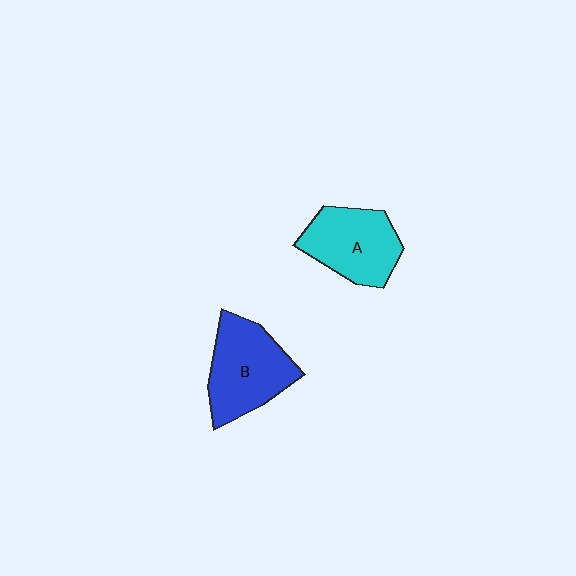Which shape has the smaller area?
Shape A (cyan).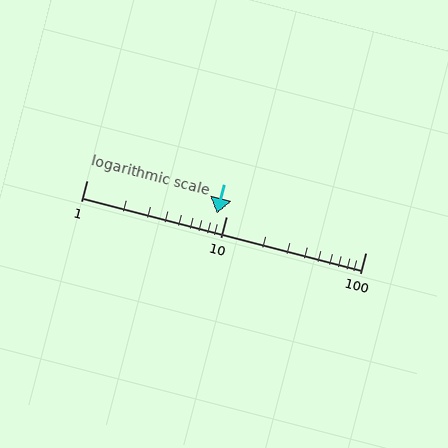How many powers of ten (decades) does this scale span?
The scale spans 2 decades, from 1 to 100.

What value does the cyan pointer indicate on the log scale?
The pointer indicates approximately 8.6.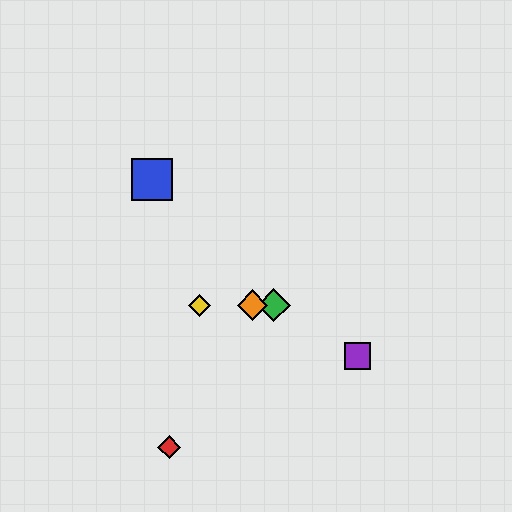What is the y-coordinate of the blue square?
The blue square is at y≈180.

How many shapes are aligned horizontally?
3 shapes (the green diamond, the yellow diamond, the orange diamond) are aligned horizontally.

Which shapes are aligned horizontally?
The green diamond, the yellow diamond, the orange diamond are aligned horizontally.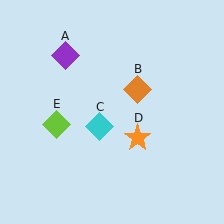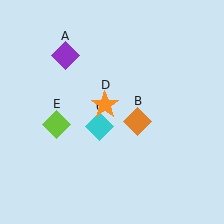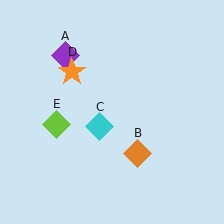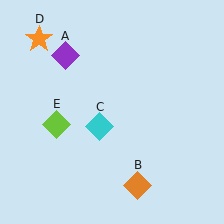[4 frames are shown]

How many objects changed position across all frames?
2 objects changed position: orange diamond (object B), orange star (object D).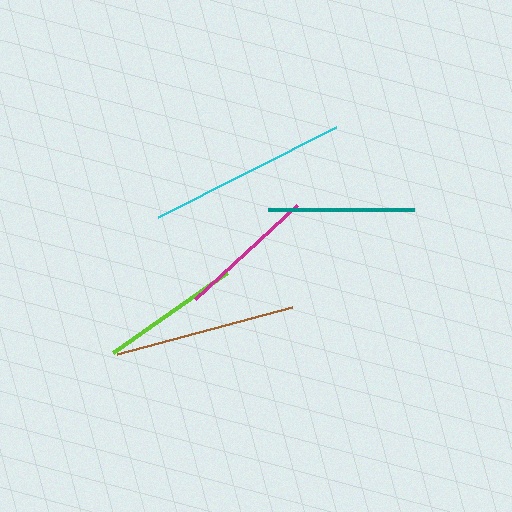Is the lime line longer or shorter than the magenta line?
The lime line is longer than the magenta line.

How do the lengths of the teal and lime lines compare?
The teal and lime lines are approximately the same length.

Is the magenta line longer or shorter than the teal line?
The teal line is longer than the magenta line.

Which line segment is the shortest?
The magenta line is the shortest at approximately 139 pixels.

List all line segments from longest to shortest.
From longest to shortest: cyan, brown, teal, lime, magenta.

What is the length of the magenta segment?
The magenta segment is approximately 139 pixels long.